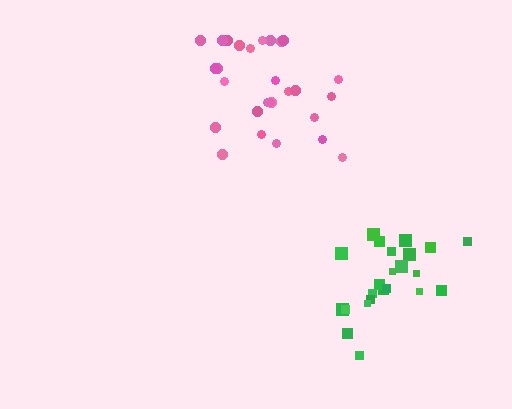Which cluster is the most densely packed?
Green.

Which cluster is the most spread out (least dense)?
Pink.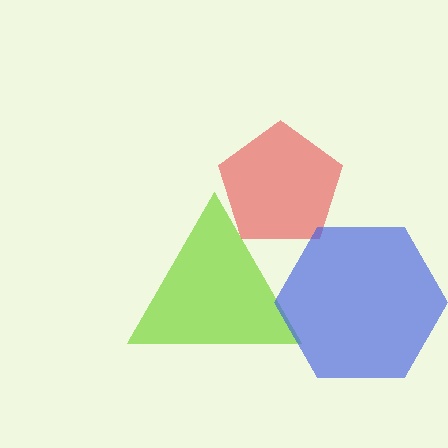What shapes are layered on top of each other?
The layered shapes are: a lime triangle, a red pentagon, a blue hexagon.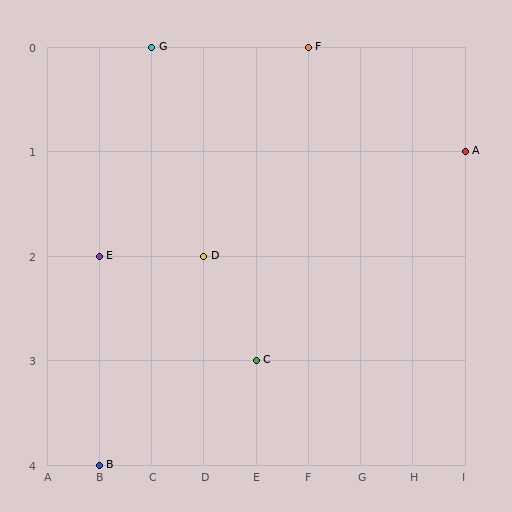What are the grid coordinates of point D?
Point D is at grid coordinates (D, 2).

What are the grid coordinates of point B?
Point B is at grid coordinates (B, 4).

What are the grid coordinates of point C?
Point C is at grid coordinates (E, 3).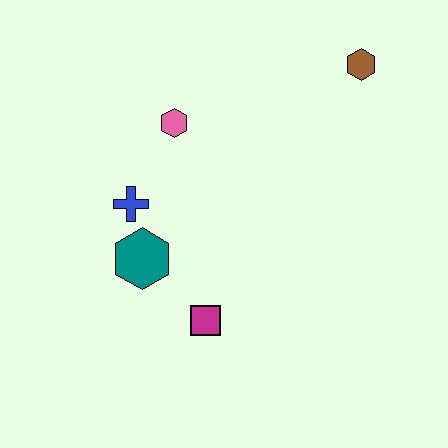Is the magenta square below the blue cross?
Yes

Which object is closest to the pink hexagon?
The blue cross is closest to the pink hexagon.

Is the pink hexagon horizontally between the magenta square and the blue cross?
Yes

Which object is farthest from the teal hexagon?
The brown hexagon is farthest from the teal hexagon.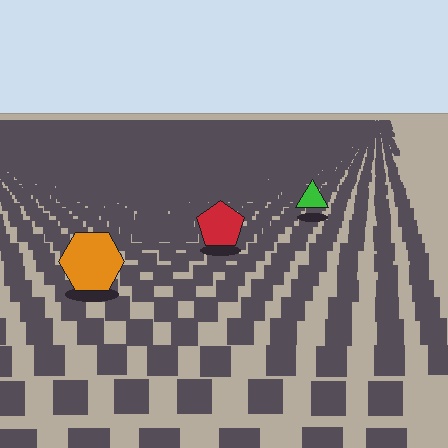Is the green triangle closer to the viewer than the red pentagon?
No. The red pentagon is closer — you can tell from the texture gradient: the ground texture is coarser near it.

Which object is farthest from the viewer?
The green triangle is farthest from the viewer. It appears smaller and the ground texture around it is denser.